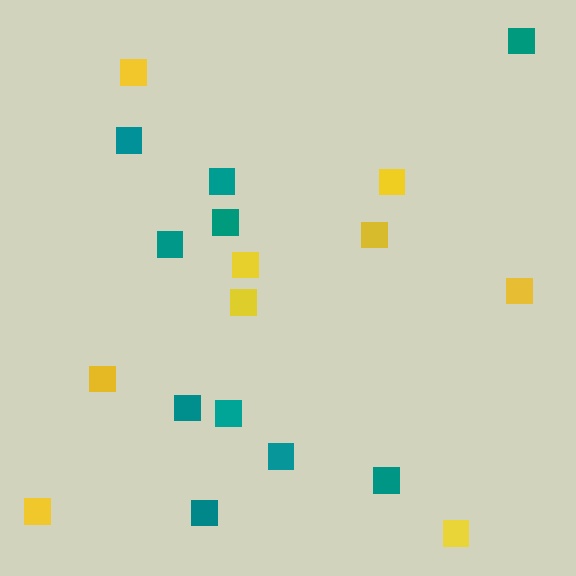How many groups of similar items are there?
There are 2 groups: one group of yellow squares (9) and one group of teal squares (10).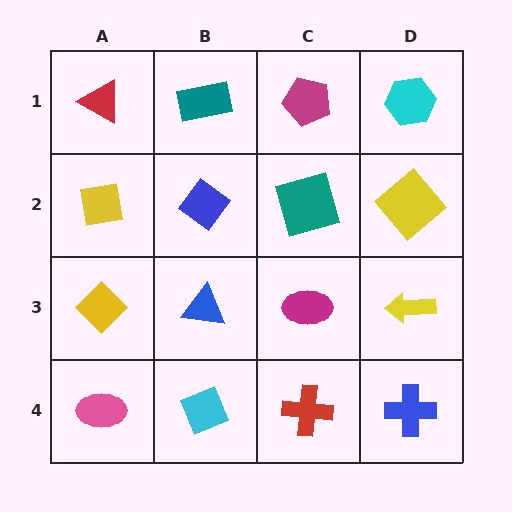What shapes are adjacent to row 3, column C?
A teal square (row 2, column C), a red cross (row 4, column C), a blue triangle (row 3, column B), a yellow arrow (row 3, column D).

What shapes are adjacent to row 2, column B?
A teal rectangle (row 1, column B), a blue triangle (row 3, column B), a yellow square (row 2, column A), a teal square (row 2, column C).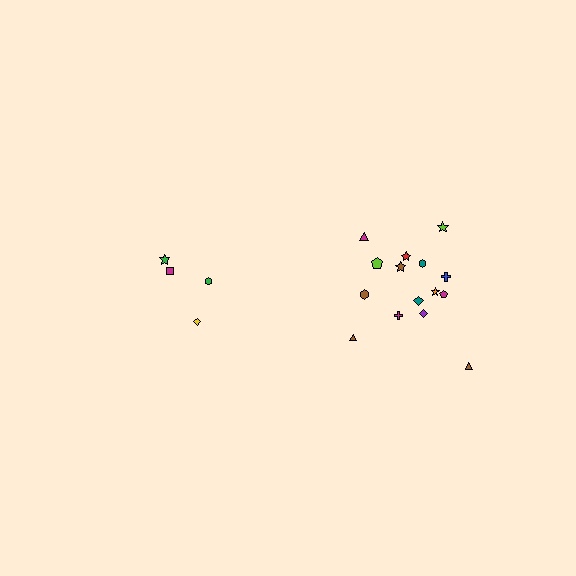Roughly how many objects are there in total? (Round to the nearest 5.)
Roughly 20 objects in total.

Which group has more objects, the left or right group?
The right group.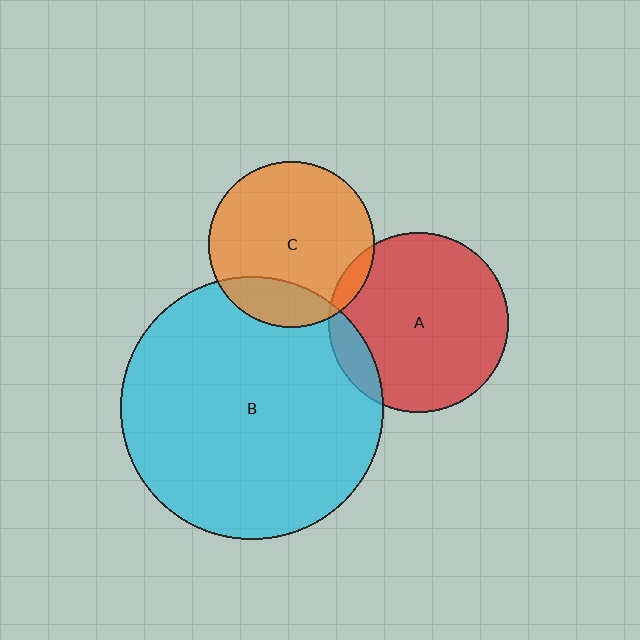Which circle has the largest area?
Circle B (cyan).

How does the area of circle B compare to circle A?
Approximately 2.1 times.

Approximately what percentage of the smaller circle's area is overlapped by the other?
Approximately 20%.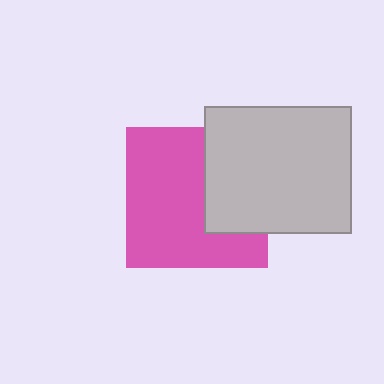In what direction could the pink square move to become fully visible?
The pink square could move left. That would shift it out from behind the light gray rectangle entirely.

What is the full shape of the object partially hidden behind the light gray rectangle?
The partially hidden object is a pink square.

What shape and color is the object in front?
The object in front is a light gray rectangle.